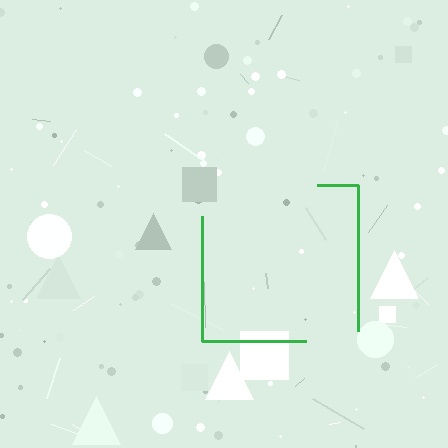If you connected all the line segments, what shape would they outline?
They would outline a square.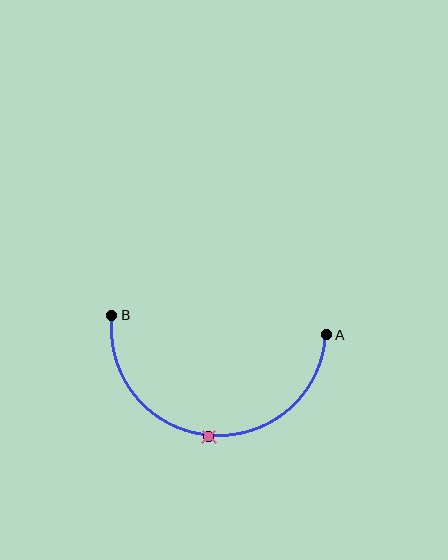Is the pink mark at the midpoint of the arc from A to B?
Yes. The pink mark lies on the arc at equal arc-length from both A and B — it is the arc midpoint.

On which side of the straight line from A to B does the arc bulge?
The arc bulges below the straight line connecting A and B.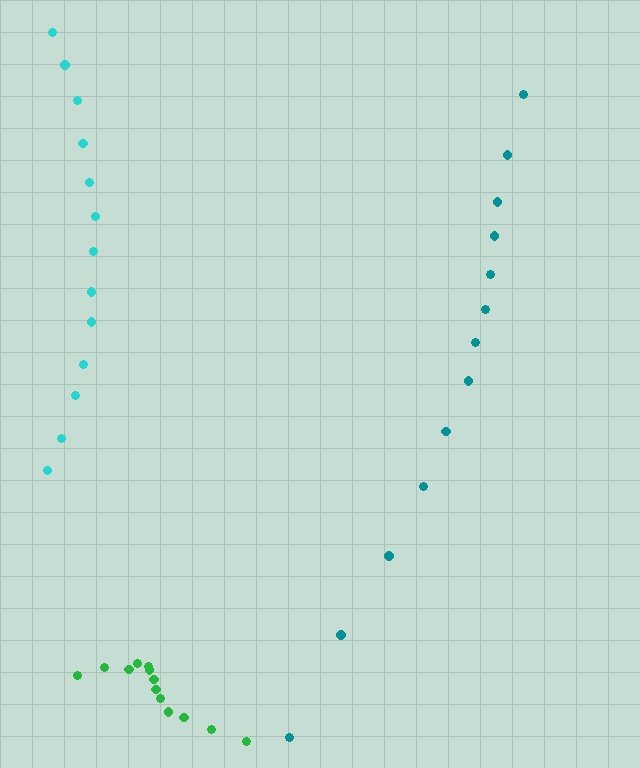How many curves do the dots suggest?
There are 3 distinct paths.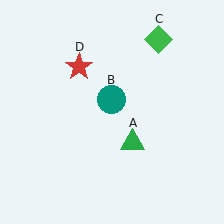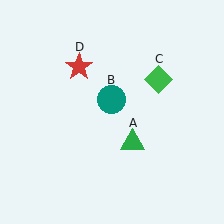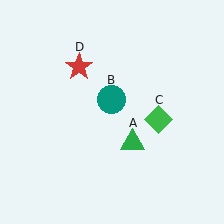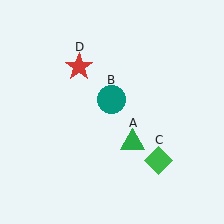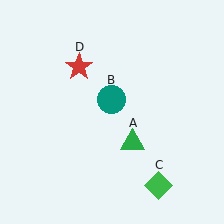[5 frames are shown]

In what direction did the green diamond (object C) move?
The green diamond (object C) moved down.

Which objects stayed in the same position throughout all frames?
Green triangle (object A) and teal circle (object B) and red star (object D) remained stationary.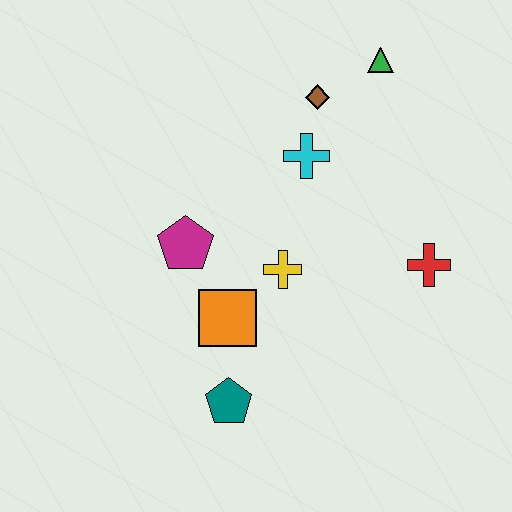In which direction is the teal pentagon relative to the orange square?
The teal pentagon is below the orange square.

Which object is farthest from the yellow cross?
The green triangle is farthest from the yellow cross.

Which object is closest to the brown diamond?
The cyan cross is closest to the brown diamond.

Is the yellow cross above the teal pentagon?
Yes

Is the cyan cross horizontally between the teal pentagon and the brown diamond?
Yes